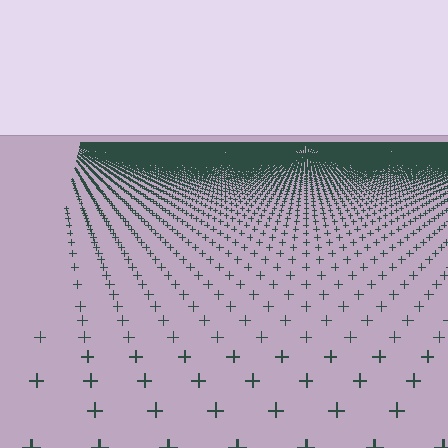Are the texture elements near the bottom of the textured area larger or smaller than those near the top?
Larger. Near the bottom, elements are closer to the viewer and appear at a bigger on-screen size.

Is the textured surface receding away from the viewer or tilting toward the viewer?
The surface is receding away from the viewer. Texture elements get smaller and denser toward the top.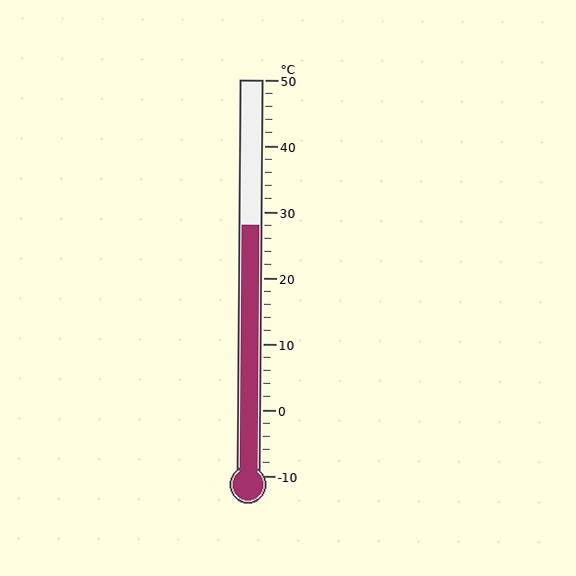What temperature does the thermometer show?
The thermometer shows approximately 28°C.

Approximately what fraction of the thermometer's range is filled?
The thermometer is filled to approximately 65% of its range.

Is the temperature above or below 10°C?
The temperature is above 10°C.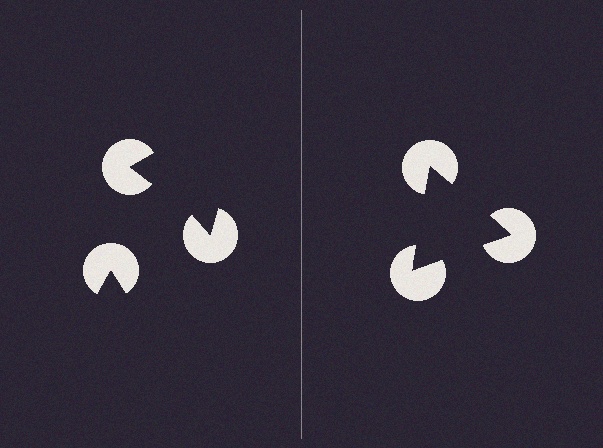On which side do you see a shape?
An illusory triangle appears on the right side. On the left side the wedge cuts are rotated, so no coherent shape forms.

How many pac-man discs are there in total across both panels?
6 — 3 on each side.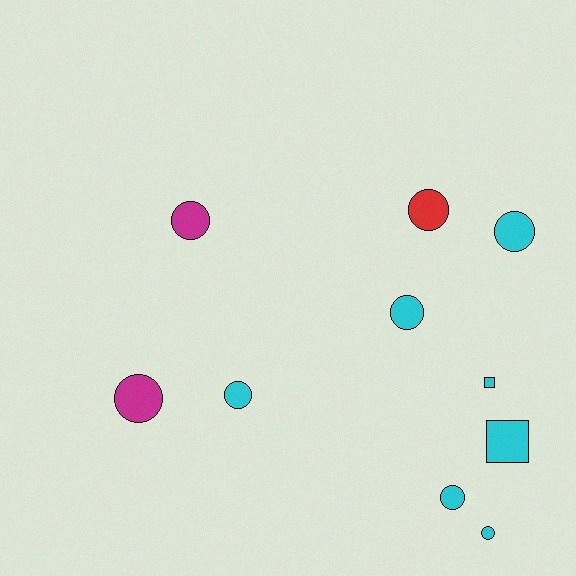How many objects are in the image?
There are 10 objects.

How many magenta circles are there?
There are 2 magenta circles.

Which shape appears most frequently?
Circle, with 8 objects.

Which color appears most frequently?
Cyan, with 7 objects.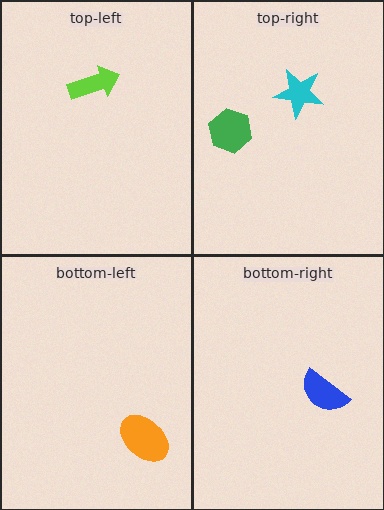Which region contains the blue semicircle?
The bottom-right region.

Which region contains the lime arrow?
The top-left region.